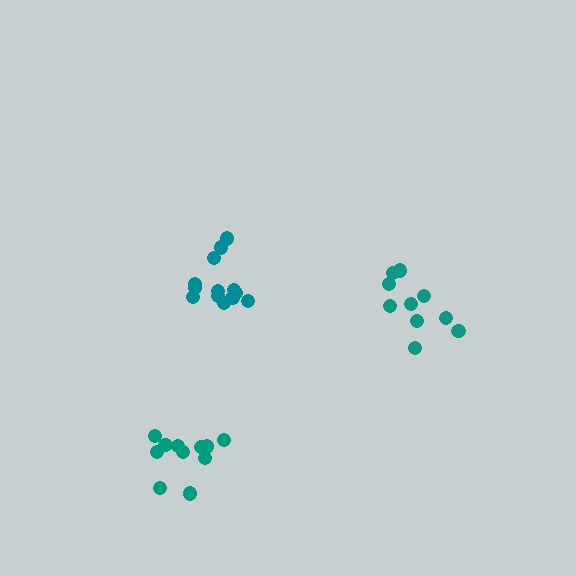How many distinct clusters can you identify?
There are 3 distinct clusters.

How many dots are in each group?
Group 1: 13 dots, Group 2: 11 dots, Group 3: 11 dots (35 total).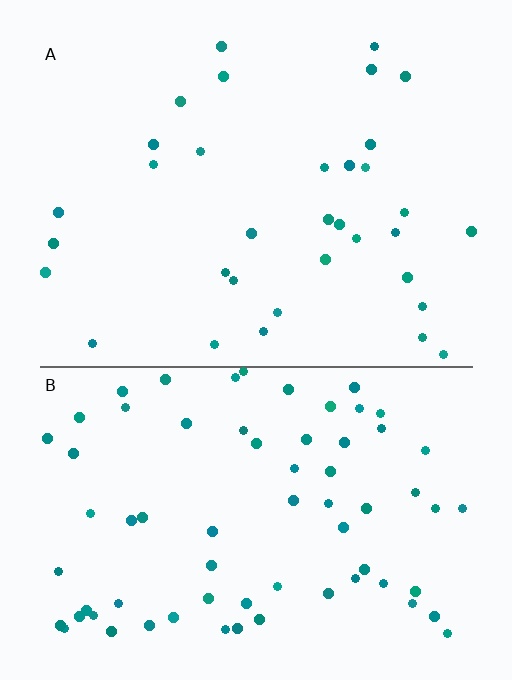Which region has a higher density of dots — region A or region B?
B (the bottom).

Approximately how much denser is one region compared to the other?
Approximately 2.0× — region B over region A.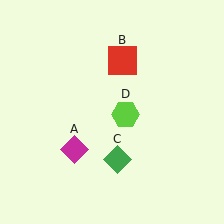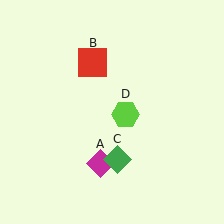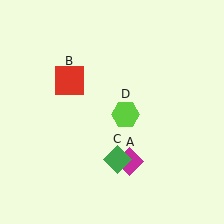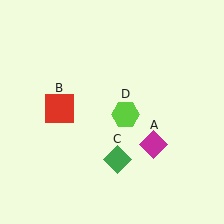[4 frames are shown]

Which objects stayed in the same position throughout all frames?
Green diamond (object C) and lime hexagon (object D) remained stationary.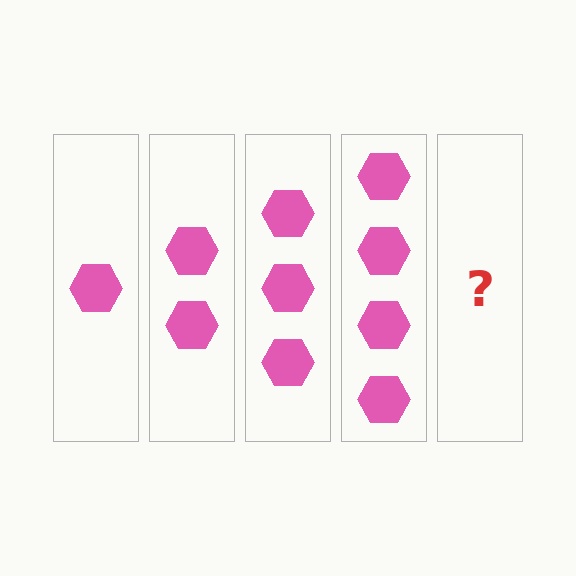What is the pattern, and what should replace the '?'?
The pattern is that each step adds one more hexagon. The '?' should be 5 hexagons.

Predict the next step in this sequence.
The next step is 5 hexagons.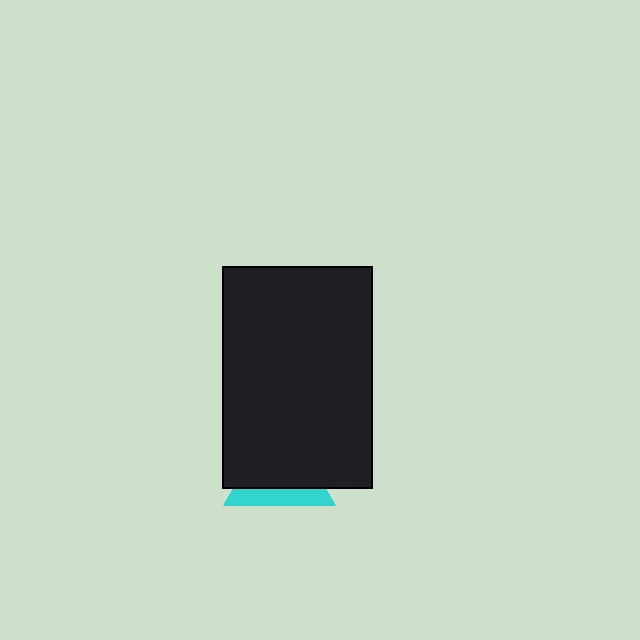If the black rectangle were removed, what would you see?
You would see the complete cyan triangle.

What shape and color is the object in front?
The object in front is a black rectangle.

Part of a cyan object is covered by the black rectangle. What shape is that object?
It is a triangle.